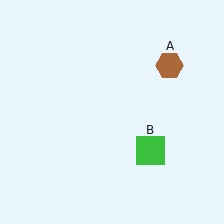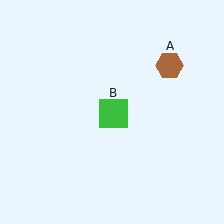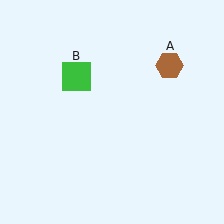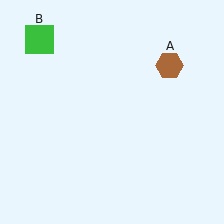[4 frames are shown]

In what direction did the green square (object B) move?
The green square (object B) moved up and to the left.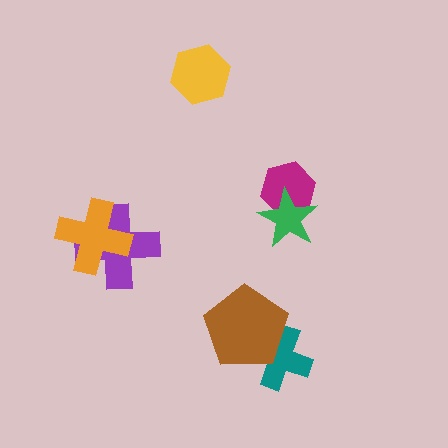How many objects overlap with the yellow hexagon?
0 objects overlap with the yellow hexagon.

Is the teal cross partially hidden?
Yes, it is partially covered by another shape.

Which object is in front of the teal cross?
The brown pentagon is in front of the teal cross.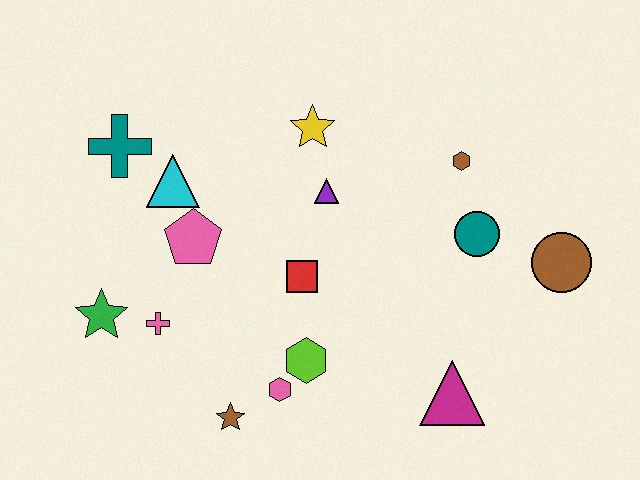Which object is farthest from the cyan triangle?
The brown circle is farthest from the cyan triangle.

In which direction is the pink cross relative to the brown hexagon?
The pink cross is to the left of the brown hexagon.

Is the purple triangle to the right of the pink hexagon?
Yes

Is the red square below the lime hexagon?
No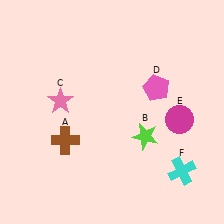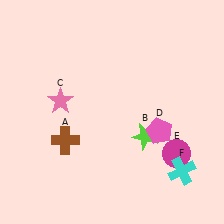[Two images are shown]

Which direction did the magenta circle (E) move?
The magenta circle (E) moved down.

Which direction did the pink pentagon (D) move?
The pink pentagon (D) moved down.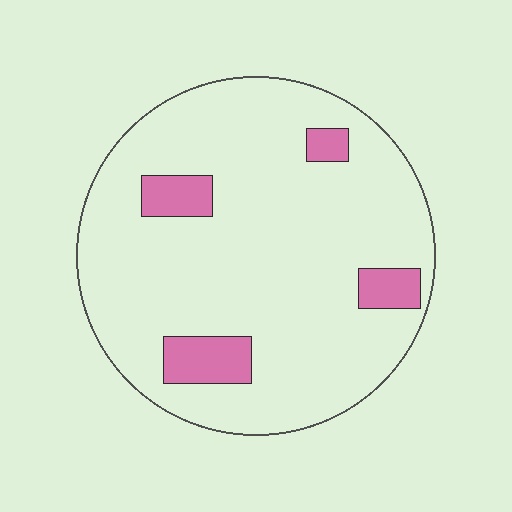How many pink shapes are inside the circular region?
4.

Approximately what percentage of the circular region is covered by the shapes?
Approximately 10%.